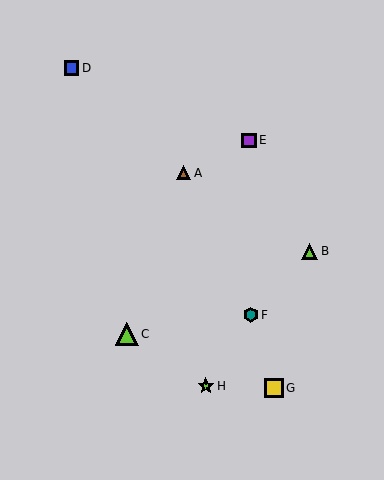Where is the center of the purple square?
The center of the purple square is at (249, 140).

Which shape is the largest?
The lime triangle (labeled C) is the largest.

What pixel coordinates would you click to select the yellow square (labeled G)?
Click at (274, 388) to select the yellow square G.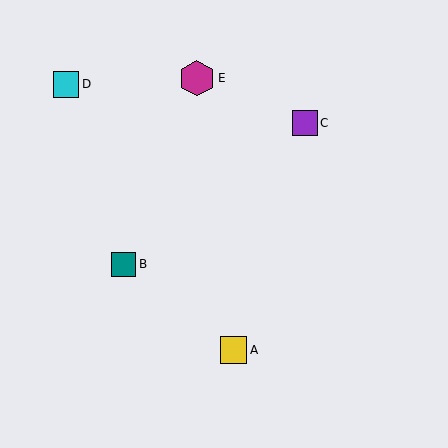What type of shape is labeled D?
Shape D is a cyan square.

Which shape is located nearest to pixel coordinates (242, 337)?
The yellow square (labeled A) at (234, 350) is nearest to that location.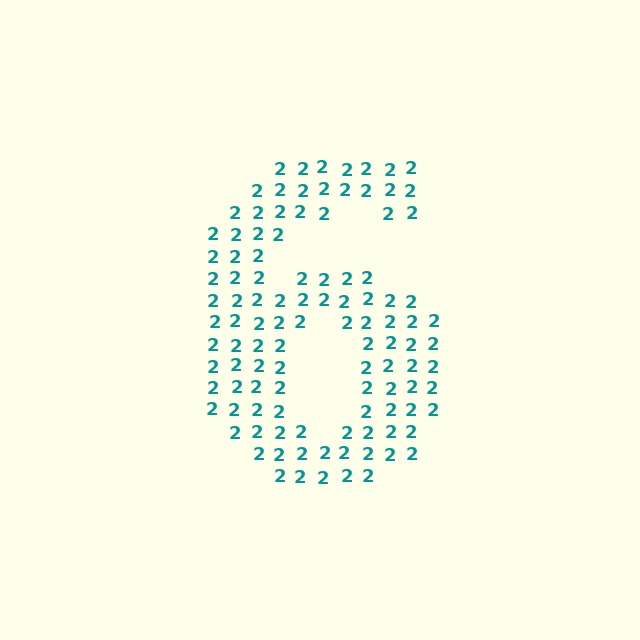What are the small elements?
The small elements are digit 2's.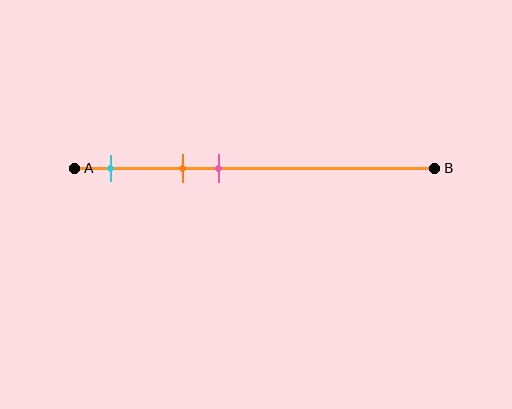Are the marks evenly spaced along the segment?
Yes, the marks are approximately evenly spaced.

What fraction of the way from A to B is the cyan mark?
The cyan mark is approximately 10% (0.1) of the way from A to B.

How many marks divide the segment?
There are 3 marks dividing the segment.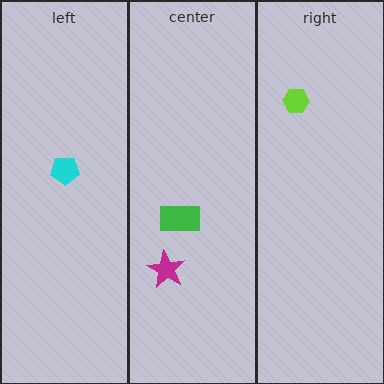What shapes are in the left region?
The cyan pentagon.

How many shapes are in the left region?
1.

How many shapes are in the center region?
2.